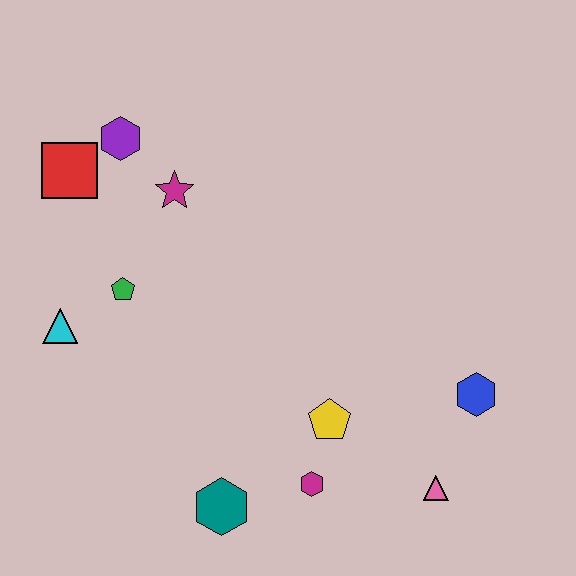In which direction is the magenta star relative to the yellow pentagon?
The magenta star is above the yellow pentagon.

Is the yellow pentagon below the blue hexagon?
Yes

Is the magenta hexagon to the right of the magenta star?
Yes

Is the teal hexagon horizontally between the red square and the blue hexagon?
Yes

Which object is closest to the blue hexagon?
The pink triangle is closest to the blue hexagon.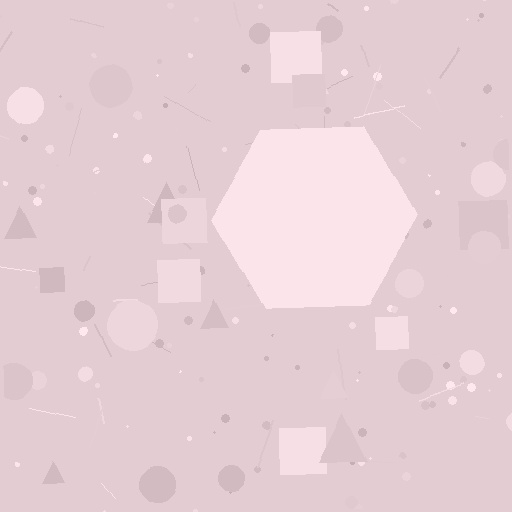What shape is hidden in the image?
A hexagon is hidden in the image.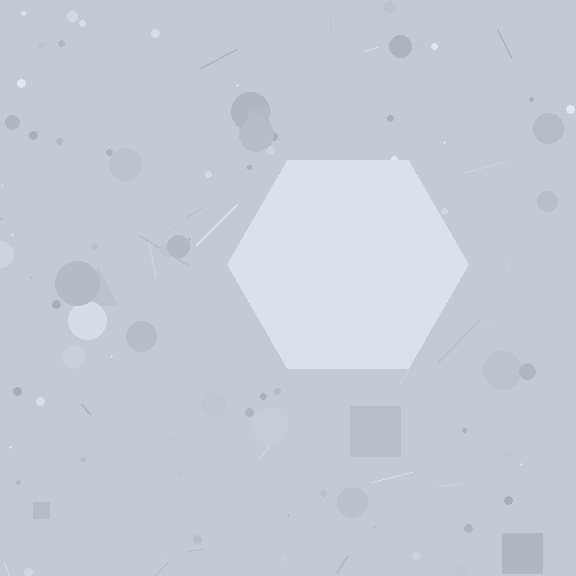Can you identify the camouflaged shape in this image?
The camouflaged shape is a hexagon.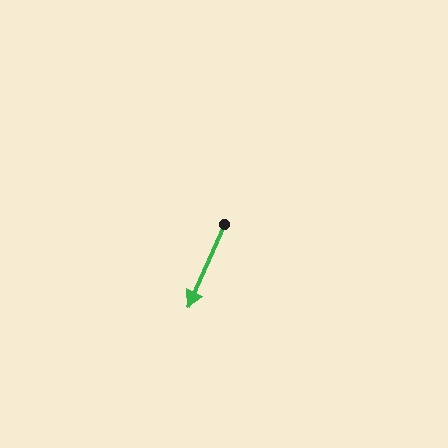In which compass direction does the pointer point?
Southwest.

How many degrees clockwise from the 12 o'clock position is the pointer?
Approximately 203 degrees.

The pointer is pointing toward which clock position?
Roughly 7 o'clock.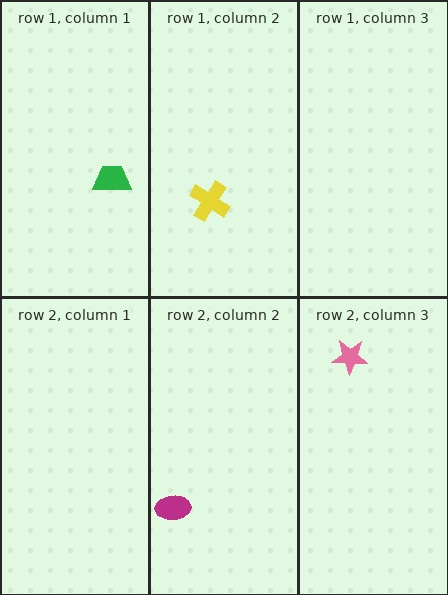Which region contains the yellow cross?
The row 1, column 2 region.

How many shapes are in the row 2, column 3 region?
1.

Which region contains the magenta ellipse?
The row 2, column 2 region.